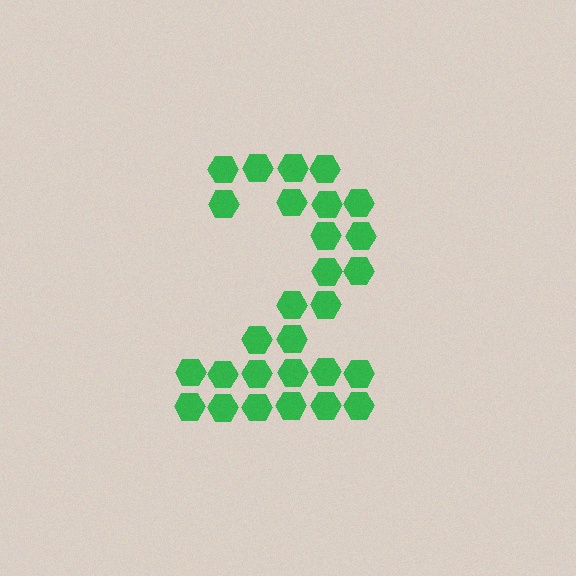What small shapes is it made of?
It is made of small hexagons.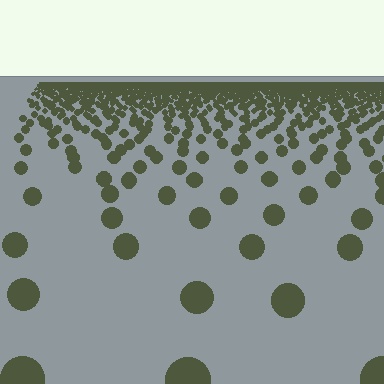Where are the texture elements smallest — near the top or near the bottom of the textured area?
Near the top.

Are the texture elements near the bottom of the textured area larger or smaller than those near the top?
Larger. Near the bottom, elements are closer to the viewer and appear at a bigger on-screen size.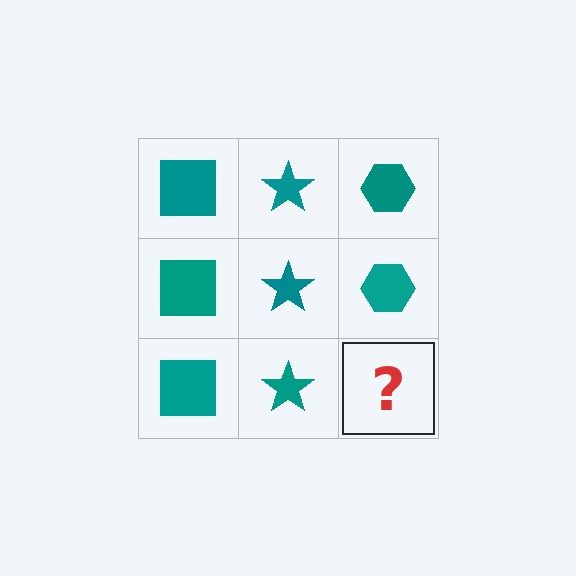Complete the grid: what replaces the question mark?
The question mark should be replaced with a teal hexagon.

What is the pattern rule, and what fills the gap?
The rule is that each column has a consistent shape. The gap should be filled with a teal hexagon.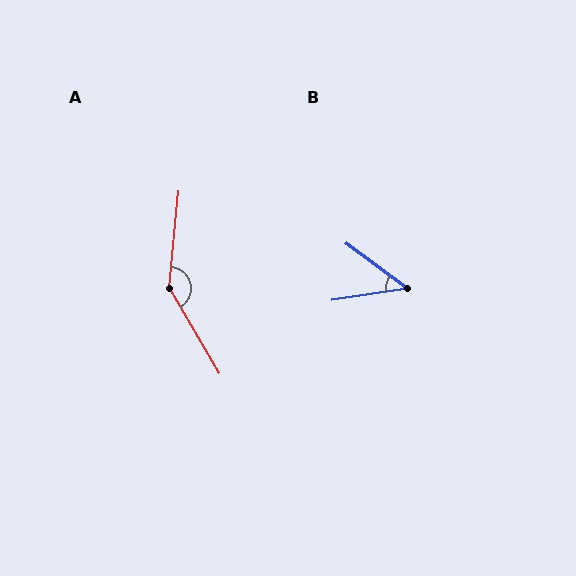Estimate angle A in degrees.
Approximately 144 degrees.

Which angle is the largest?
A, at approximately 144 degrees.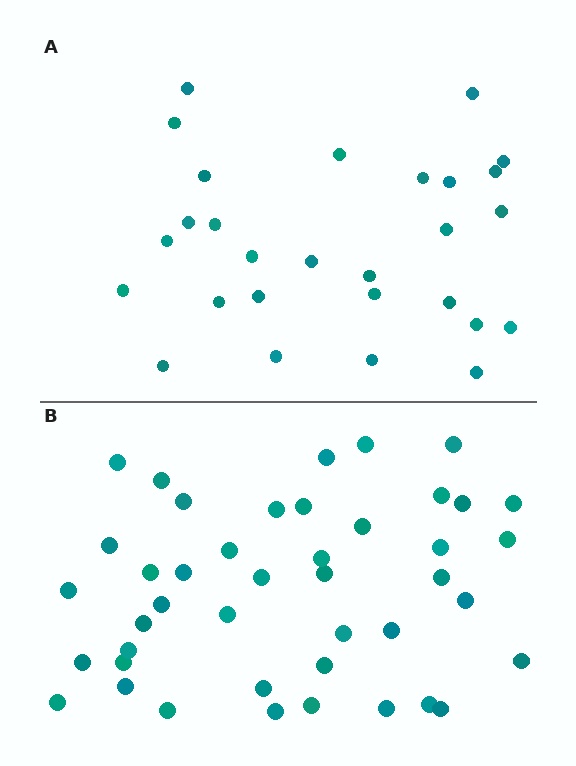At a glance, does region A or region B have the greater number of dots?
Region B (the bottom region) has more dots.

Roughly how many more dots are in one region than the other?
Region B has approximately 15 more dots than region A.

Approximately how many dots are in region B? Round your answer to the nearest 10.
About 40 dots. (The exact count is 43, which rounds to 40.)